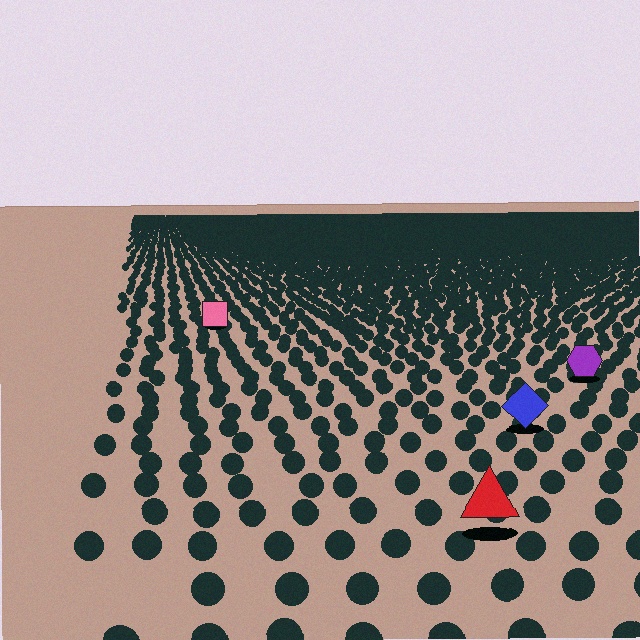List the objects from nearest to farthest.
From nearest to farthest: the red triangle, the blue diamond, the purple hexagon, the pink square.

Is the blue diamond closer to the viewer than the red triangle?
No. The red triangle is closer — you can tell from the texture gradient: the ground texture is coarser near it.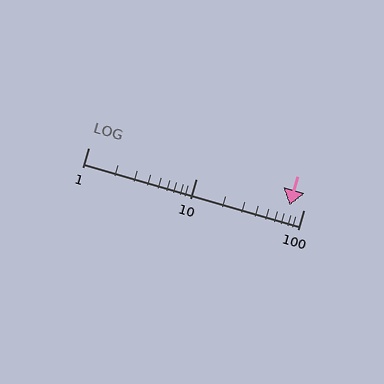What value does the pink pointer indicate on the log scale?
The pointer indicates approximately 74.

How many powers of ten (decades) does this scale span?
The scale spans 2 decades, from 1 to 100.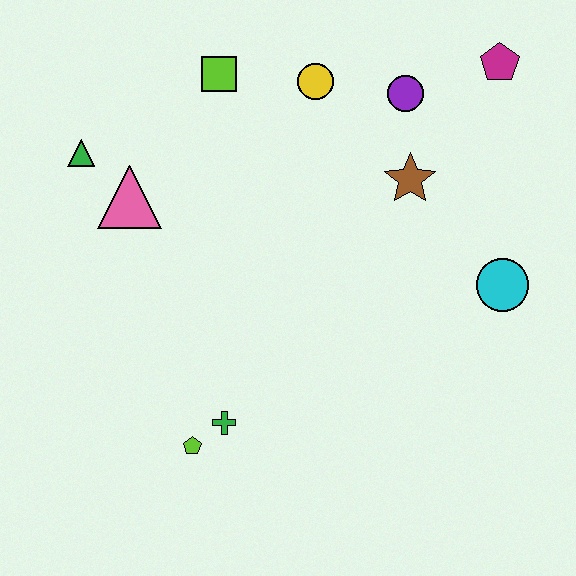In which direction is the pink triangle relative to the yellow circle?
The pink triangle is to the left of the yellow circle.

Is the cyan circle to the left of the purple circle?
No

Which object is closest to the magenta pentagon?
The purple circle is closest to the magenta pentagon.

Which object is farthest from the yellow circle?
The lime pentagon is farthest from the yellow circle.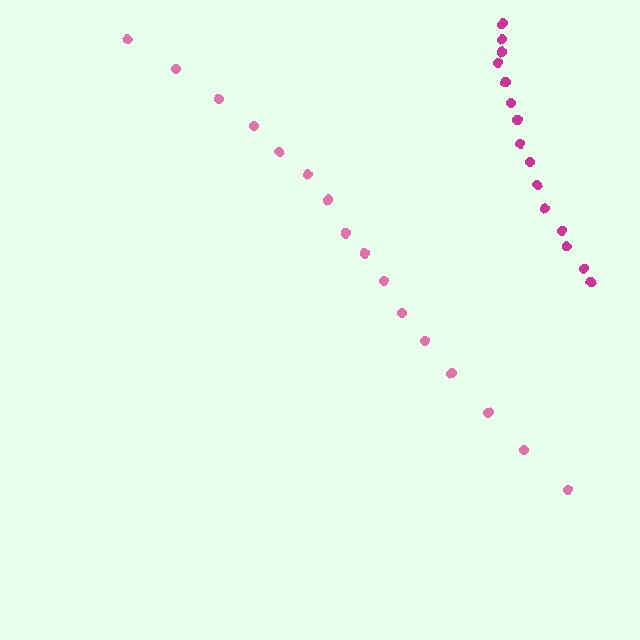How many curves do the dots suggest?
There are 2 distinct paths.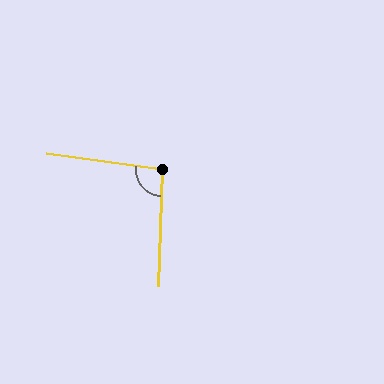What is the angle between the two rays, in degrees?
Approximately 96 degrees.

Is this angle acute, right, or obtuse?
It is obtuse.